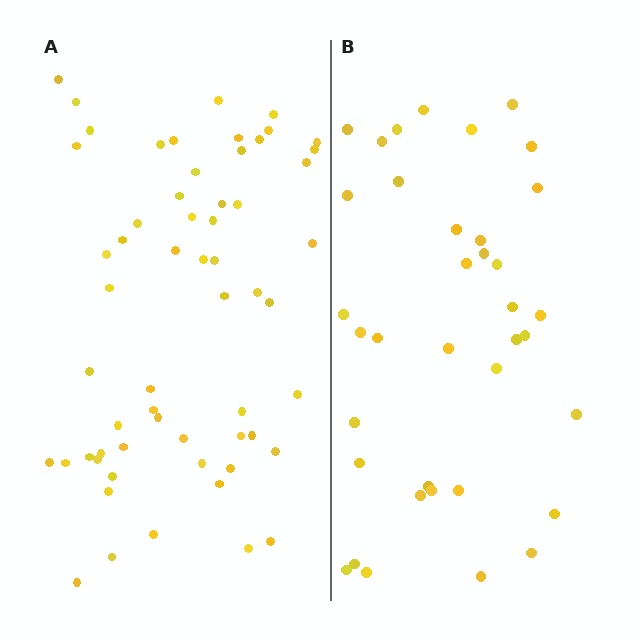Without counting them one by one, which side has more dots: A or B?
Region A (the left region) has more dots.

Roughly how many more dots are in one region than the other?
Region A has approximately 20 more dots than region B.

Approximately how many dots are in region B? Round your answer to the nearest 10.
About 40 dots. (The exact count is 37, which rounds to 40.)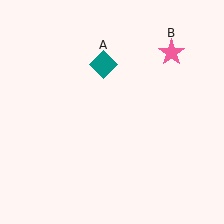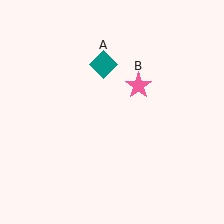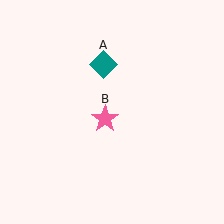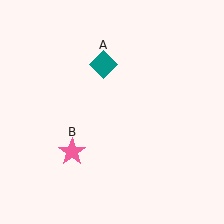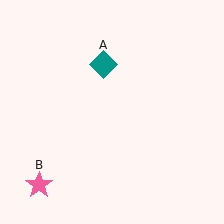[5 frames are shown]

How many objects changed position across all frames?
1 object changed position: pink star (object B).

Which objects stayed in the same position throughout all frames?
Teal diamond (object A) remained stationary.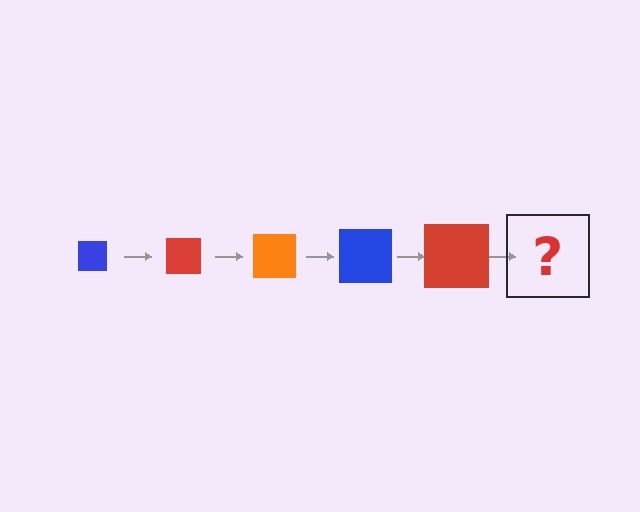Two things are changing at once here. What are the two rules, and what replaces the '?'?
The two rules are that the square grows larger each step and the color cycles through blue, red, and orange. The '?' should be an orange square, larger than the previous one.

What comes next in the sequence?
The next element should be an orange square, larger than the previous one.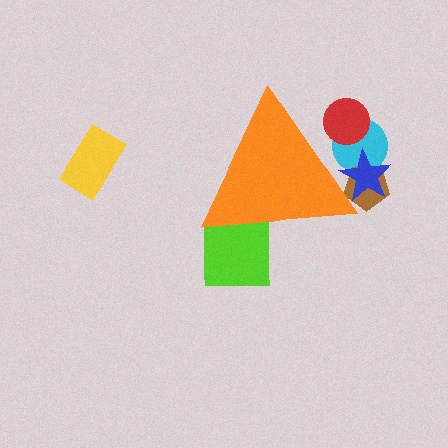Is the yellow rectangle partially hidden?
No, the yellow rectangle is fully visible.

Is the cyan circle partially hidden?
Yes, the cyan circle is partially hidden behind the orange triangle.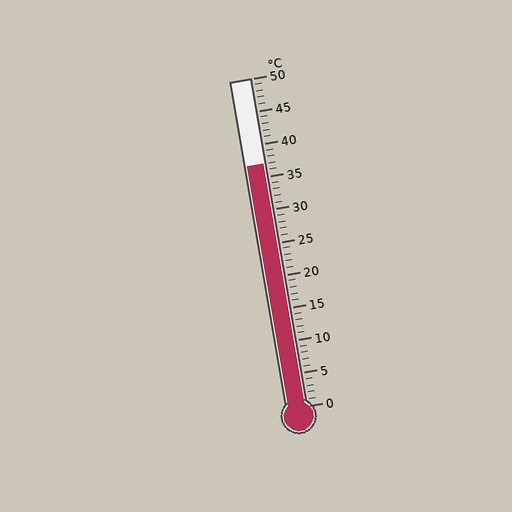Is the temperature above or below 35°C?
The temperature is above 35°C.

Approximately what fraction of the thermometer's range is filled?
The thermometer is filled to approximately 75% of its range.